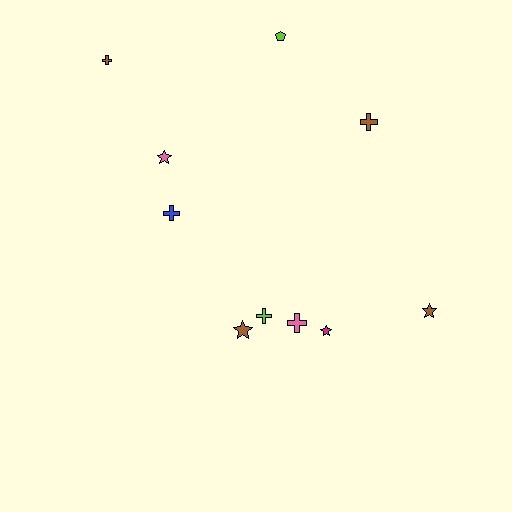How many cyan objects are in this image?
There are no cyan objects.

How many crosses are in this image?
There are 5 crosses.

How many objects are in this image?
There are 10 objects.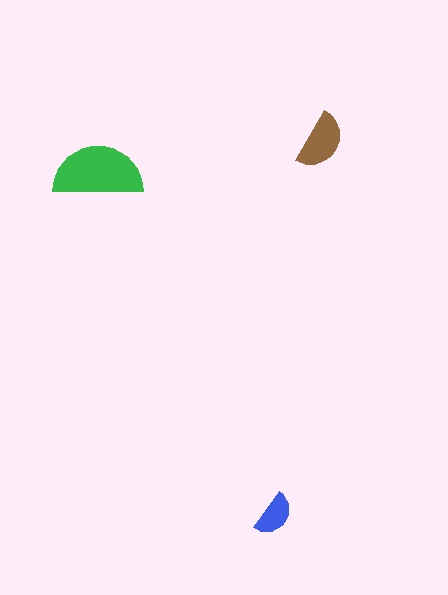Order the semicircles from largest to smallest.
the green one, the brown one, the blue one.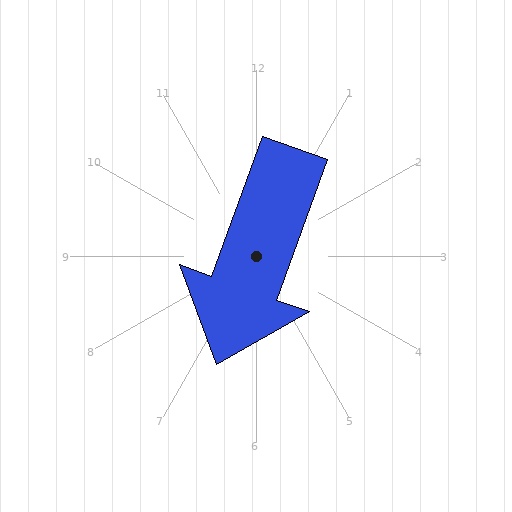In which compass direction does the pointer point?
South.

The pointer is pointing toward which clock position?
Roughly 7 o'clock.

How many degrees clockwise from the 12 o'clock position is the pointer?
Approximately 200 degrees.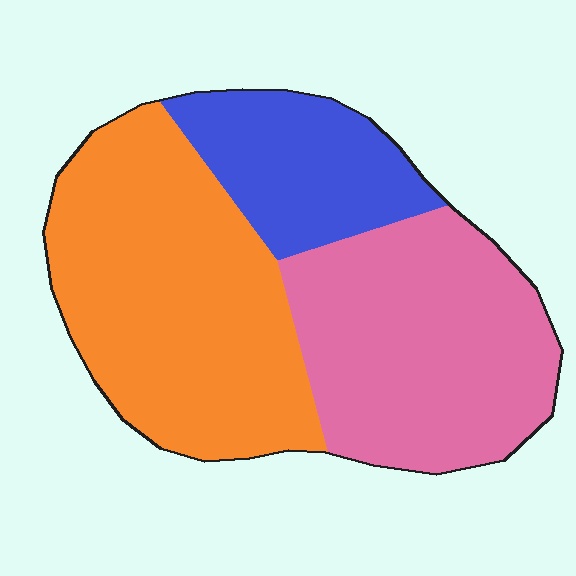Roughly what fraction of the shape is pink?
Pink takes up about three eighths (3/8) of the shape.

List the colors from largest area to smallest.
From largest to smallest: orange, pink, blue.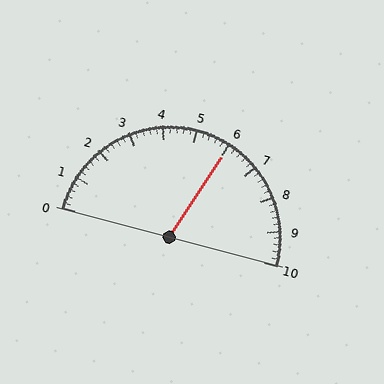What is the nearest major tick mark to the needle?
The nearest major tick mark is 6.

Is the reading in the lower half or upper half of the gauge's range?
The reading is in the upper half of the range (0 to 10).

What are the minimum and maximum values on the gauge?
The gauge ranges from 0 to 10.